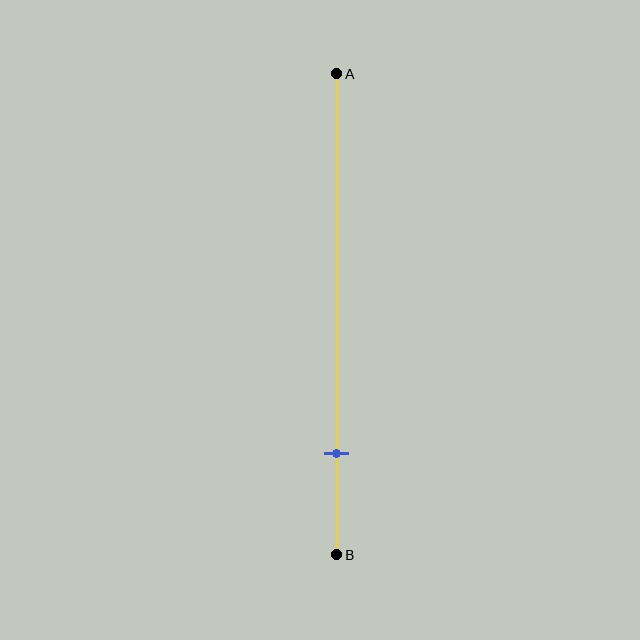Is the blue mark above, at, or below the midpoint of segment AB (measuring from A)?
The blue mark is below the midpoint of segment AB.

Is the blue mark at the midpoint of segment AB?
No, the mark is at about 80% from A, not at the 50% midpoint.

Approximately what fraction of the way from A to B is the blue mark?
The blue mark is approximately 80% of the way from A to B.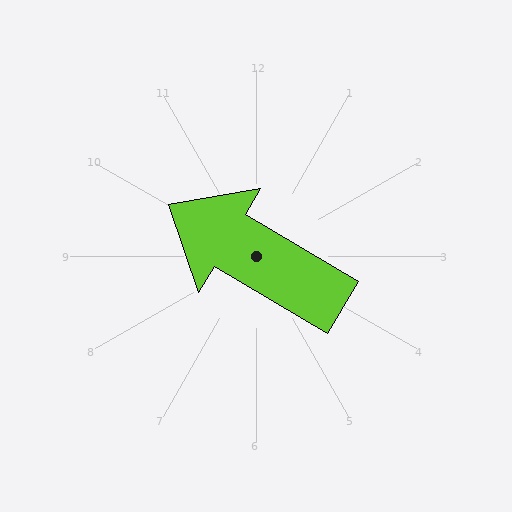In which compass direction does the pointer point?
Northwest.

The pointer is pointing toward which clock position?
Roughly 10 o'clock.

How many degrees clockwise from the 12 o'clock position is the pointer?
Approximately 301 degrees.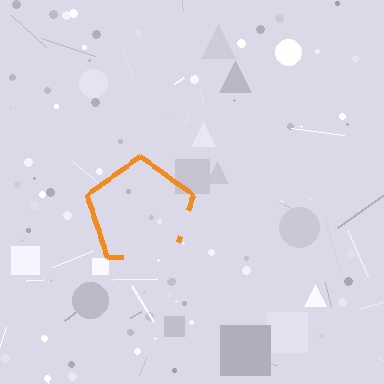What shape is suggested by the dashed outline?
The dashed outline suggests a pentagon.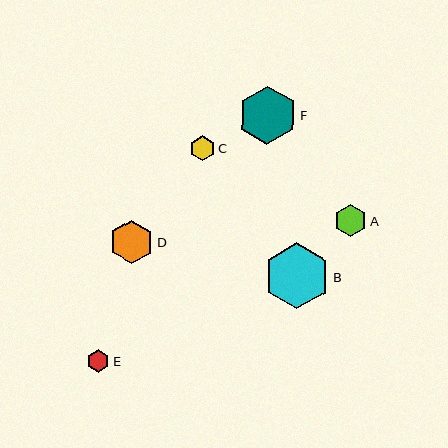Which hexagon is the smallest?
Hexagon E is the smallest with a size of approximately 23 pixels.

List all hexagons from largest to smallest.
From largest to smallest: B, F, D, A, C, E.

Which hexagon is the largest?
Hexagon B is the largest with a size of approximately 66 pixels.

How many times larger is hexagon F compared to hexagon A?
Hexagon F is approximately 1.8 times the size of hexagon A.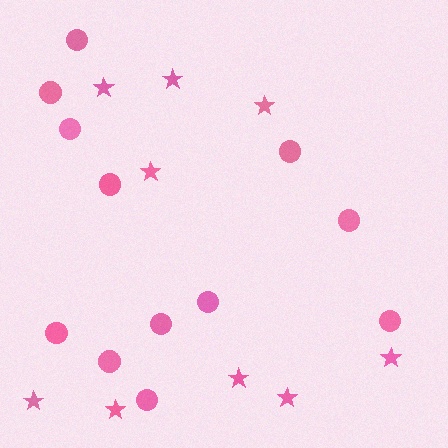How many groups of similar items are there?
There are 2 groups: one group of circles (12) and one group of stars (9).